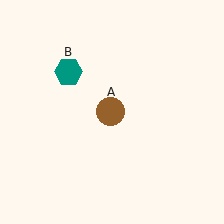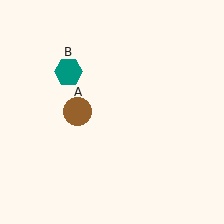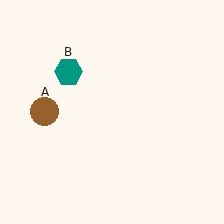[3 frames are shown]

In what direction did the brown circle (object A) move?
The brown circle (object A) moved left.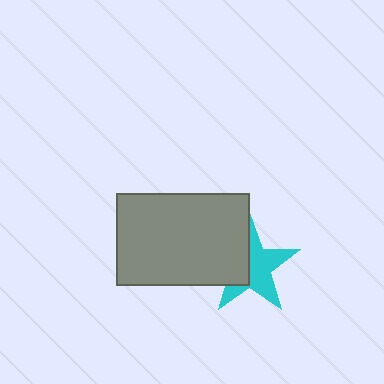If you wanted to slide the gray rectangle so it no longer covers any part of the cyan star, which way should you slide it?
Slide it left — that is the most direct way to separate the two shapes.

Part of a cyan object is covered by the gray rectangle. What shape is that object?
It is a star.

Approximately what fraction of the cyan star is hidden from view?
Roughly 39% of the cyan star is hidden behind the gray rectangle.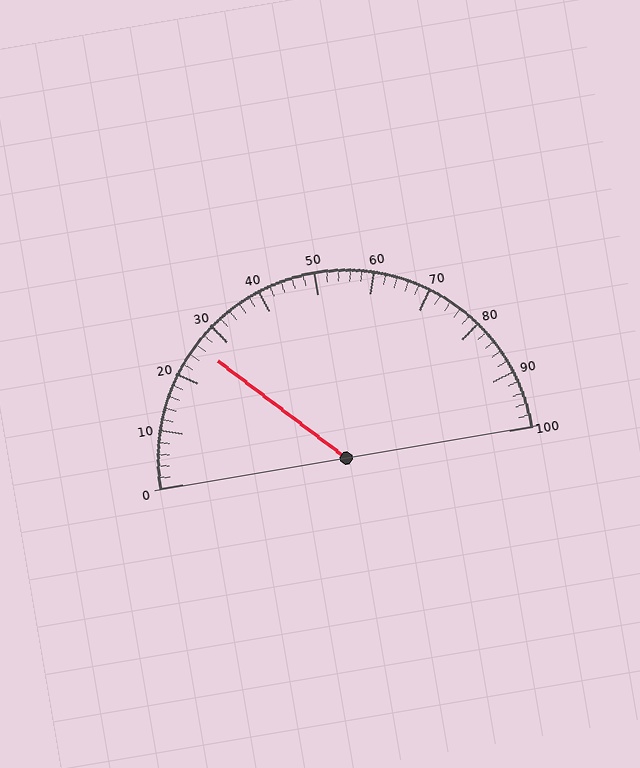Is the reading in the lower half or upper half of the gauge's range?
The reading is in the lower half of the range (0 to 100).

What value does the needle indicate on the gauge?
The needle indicates approximately 26.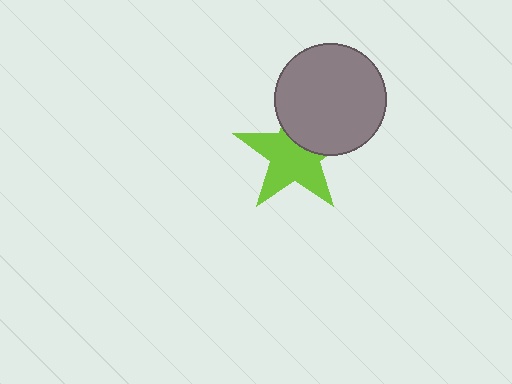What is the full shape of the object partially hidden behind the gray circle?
The partially hidden object is a lime star.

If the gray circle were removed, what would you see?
You would see the complete lime star.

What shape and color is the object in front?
The object in front is a gray circle.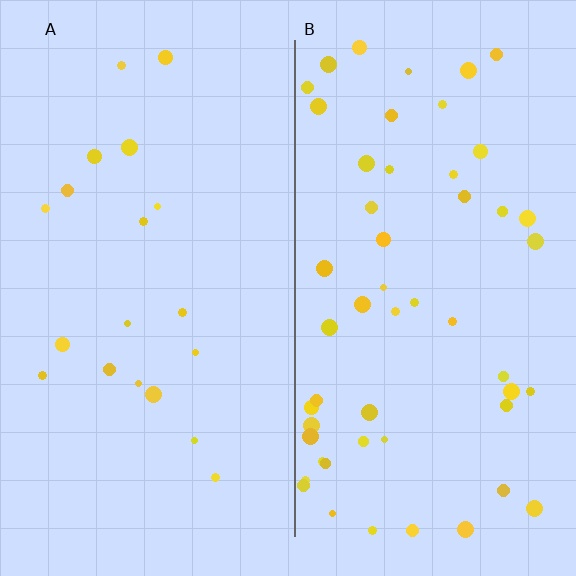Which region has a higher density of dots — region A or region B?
B (the right).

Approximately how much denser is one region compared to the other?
Approximately 2.7× — region B over region A.